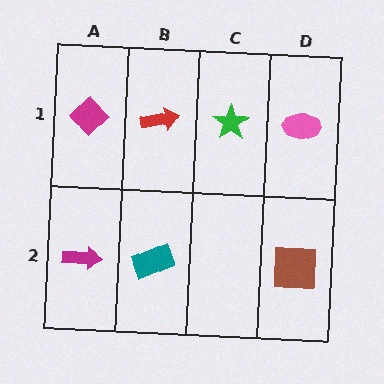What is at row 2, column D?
A brown square.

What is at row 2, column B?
A teal rectangle.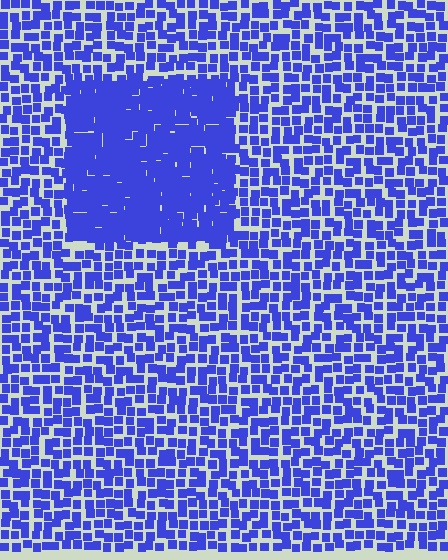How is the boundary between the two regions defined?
The boundary is defined by a change in element density (approximately 2.0x ratio). All elements are the same color, size, and shape.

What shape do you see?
I see a rectangle.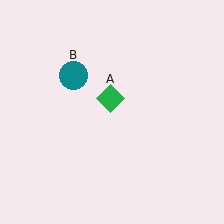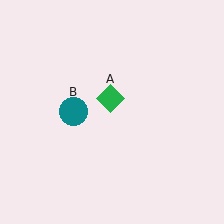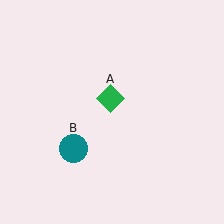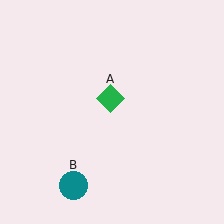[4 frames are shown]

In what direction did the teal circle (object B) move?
The teal circle (object B) moved down.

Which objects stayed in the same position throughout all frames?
Green diamond (object A) remained stationary.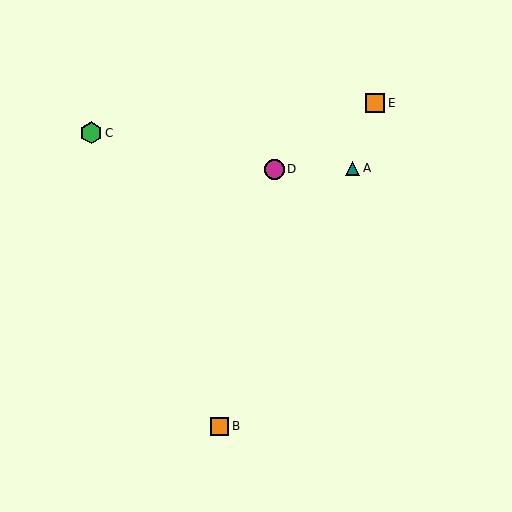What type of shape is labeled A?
Shape A is a teal triangle.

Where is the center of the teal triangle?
The center of the teal triangle is at (353, 168).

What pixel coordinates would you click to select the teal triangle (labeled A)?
Click at (353, 168) to select the teal triangle A.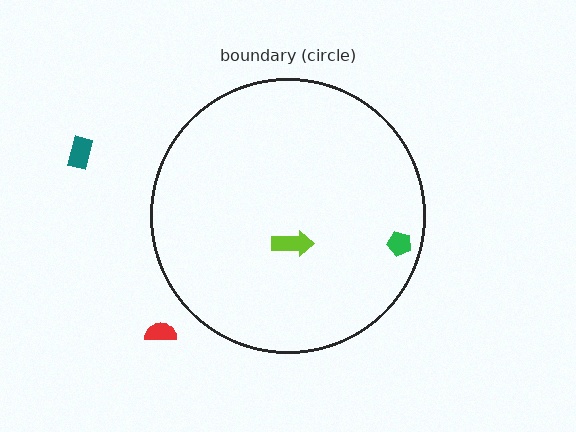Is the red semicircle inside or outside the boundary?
Outside.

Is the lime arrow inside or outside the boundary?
Inside.